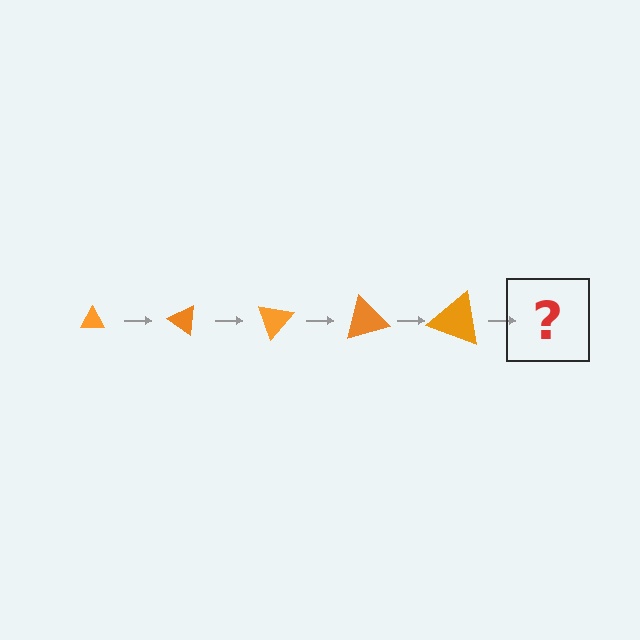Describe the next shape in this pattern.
It should be a triangle, larger than the previous one and rotated 175 degrees from the start.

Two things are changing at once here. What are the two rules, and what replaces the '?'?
The two rules are that the triangle grows larger each step and it rotates 35 degrees each step. The '?' should be a triangle, larger than the previous one and rotated 175 degrees from the start.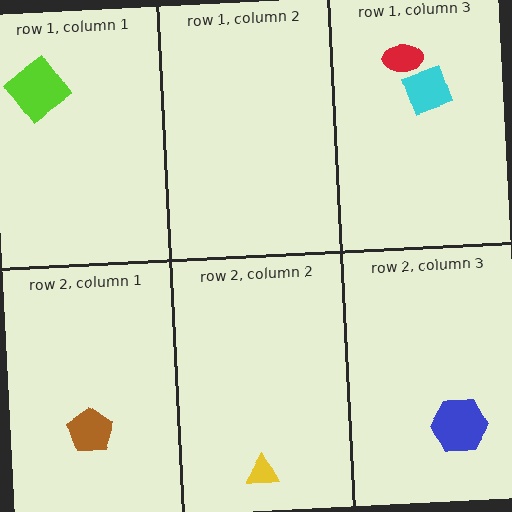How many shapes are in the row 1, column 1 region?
1.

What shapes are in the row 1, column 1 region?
The lime diamond.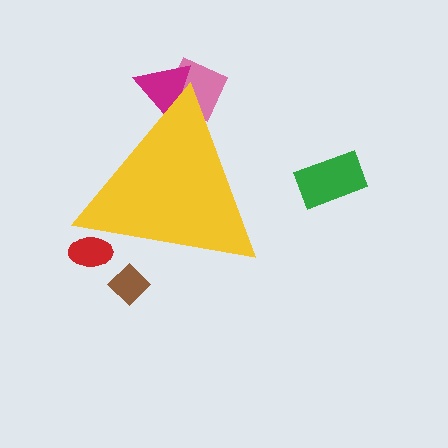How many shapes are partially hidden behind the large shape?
4 shapes are partially hidden.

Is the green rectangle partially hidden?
No, the green rectangle is fully visible.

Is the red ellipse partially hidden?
Yes, the red ellipse is partially hidden behind the yellow triangle.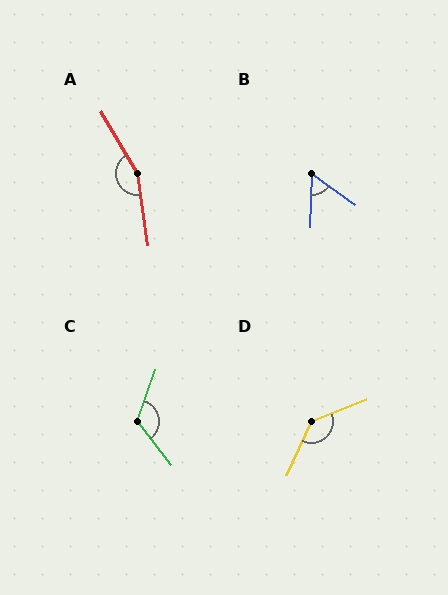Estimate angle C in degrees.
Approximately 122 degrees.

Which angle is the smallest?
B, at approximately 57 degrees.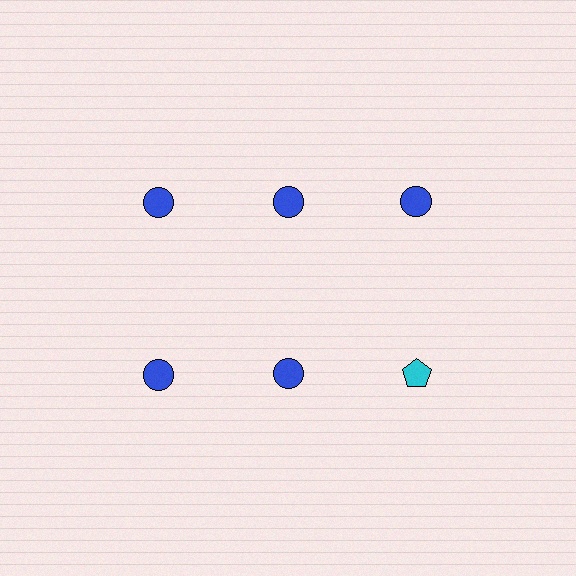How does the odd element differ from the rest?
It differs in both color (cyan instead of blue) and shape (pentagon instead of circle).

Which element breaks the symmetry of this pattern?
The cyan pentagon in the second row, center column breaks the symmetry. All other shapes are blue circles.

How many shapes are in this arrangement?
There are 6 shapes arranged in a grid pattern.